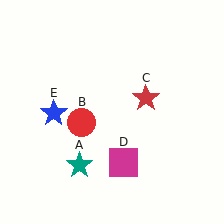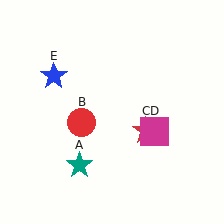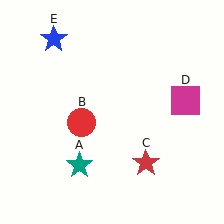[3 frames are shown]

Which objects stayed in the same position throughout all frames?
Teal star (object A) and red circle (object B) remained stationary.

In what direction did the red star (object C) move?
The red star (object C) moved down.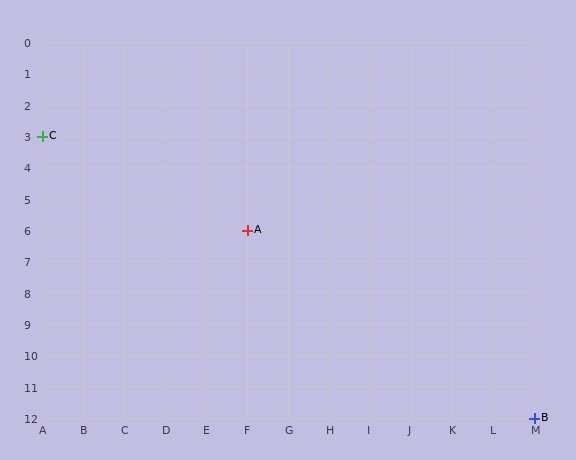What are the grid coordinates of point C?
Point C is at grid coordinates (A, 3).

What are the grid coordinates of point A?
Point A is at grid coordinates (F, 6).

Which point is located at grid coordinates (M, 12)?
Point B is at (M, 12).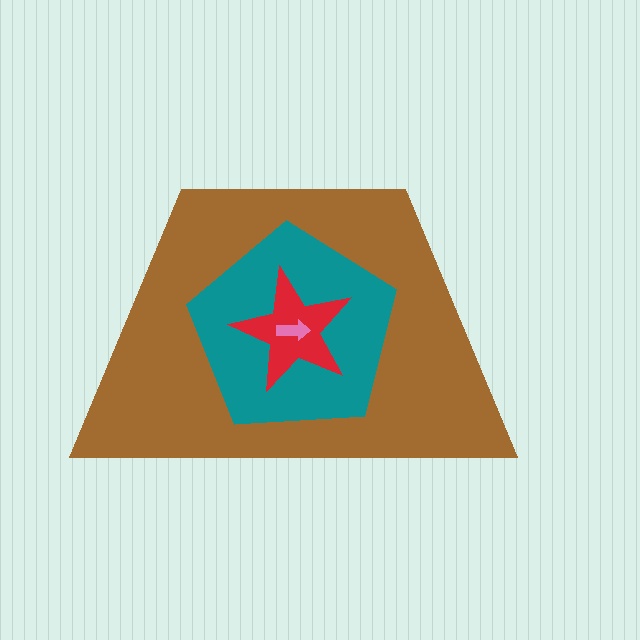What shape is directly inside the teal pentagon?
The red star.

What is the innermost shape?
The pink arrow.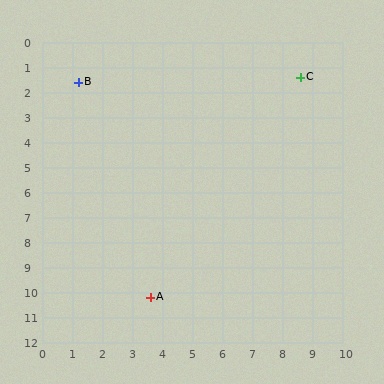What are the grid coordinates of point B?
Point B is at approximately (1.2, 1.6).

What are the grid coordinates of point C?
Point C is at approximately (8.6, 1.4).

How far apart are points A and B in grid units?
Points A and B are about 8.9 grid units apart.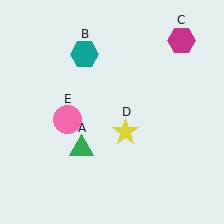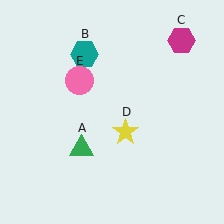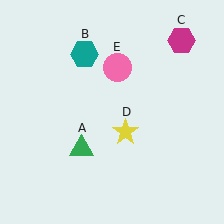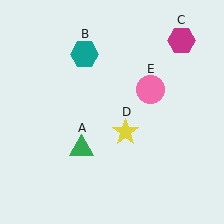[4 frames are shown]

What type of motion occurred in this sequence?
The pink circle (object E) rotated clockwise around the center of the scene.